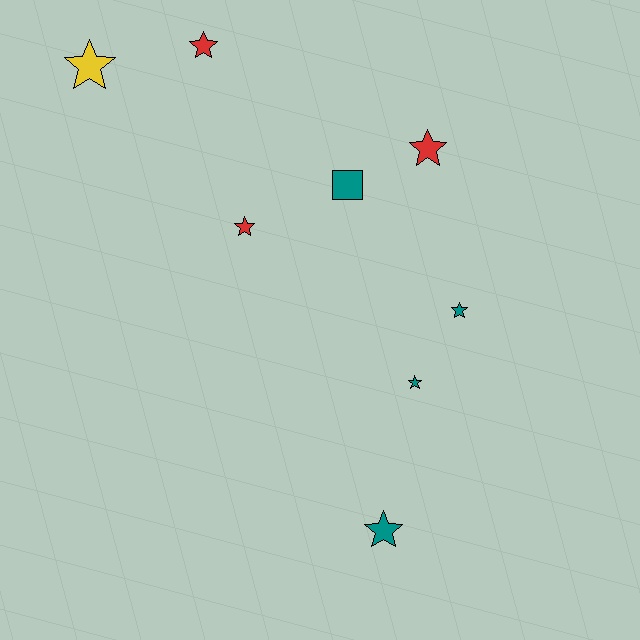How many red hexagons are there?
There are no red hexagons.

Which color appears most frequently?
Teal, with 4 objects.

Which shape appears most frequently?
Star, with 7 objects.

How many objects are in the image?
There are 8 objects.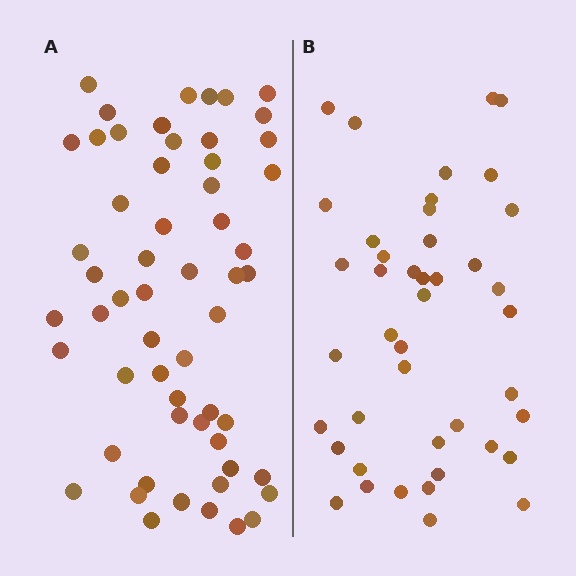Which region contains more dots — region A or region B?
Region A (the left region) has more dots.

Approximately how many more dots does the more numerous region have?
Region A has approximately 15 more dots than region B.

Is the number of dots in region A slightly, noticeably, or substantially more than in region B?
Region A has noticeably more, but not dramatically so. The ratio is roughly 1.3 to 1.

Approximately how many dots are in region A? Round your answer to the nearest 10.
About 60 dots. (The exact count is 57, which rounds to 60.)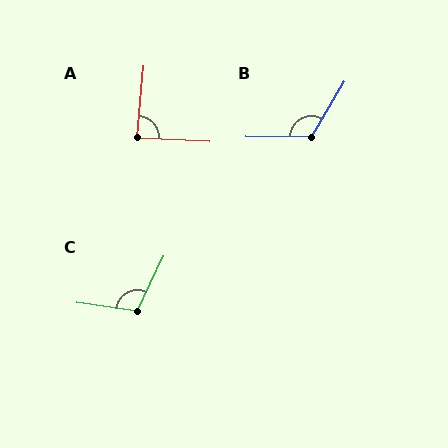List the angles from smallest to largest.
A (87°), C (108°), B (120°).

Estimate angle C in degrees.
Approximately 108 degrees.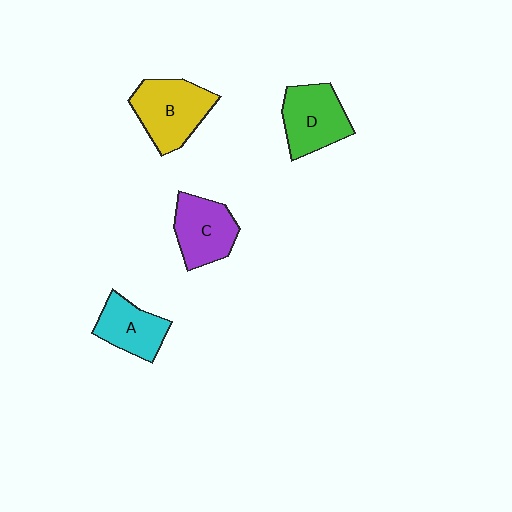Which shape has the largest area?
Shape B (yellow).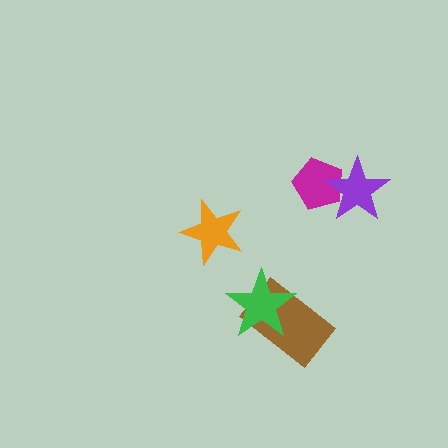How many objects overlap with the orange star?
0 objects overlap with the orange star.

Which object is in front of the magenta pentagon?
The purple star is in front of the magenta pentagon.